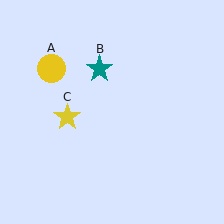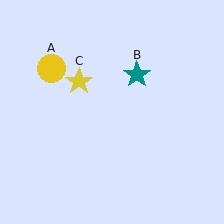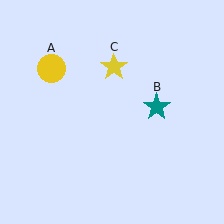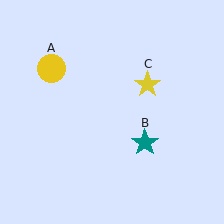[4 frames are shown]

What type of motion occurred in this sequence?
The teal star (object B), yellow star (object C) rotated clockwise around the center of the scene.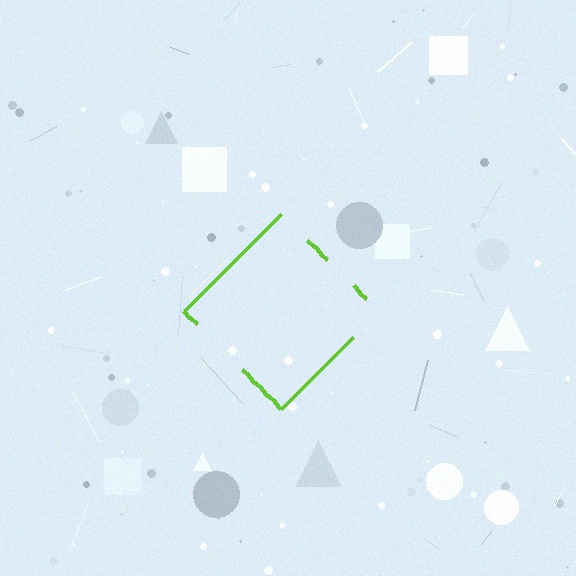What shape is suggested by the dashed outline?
The dashed outline suggests a diamond.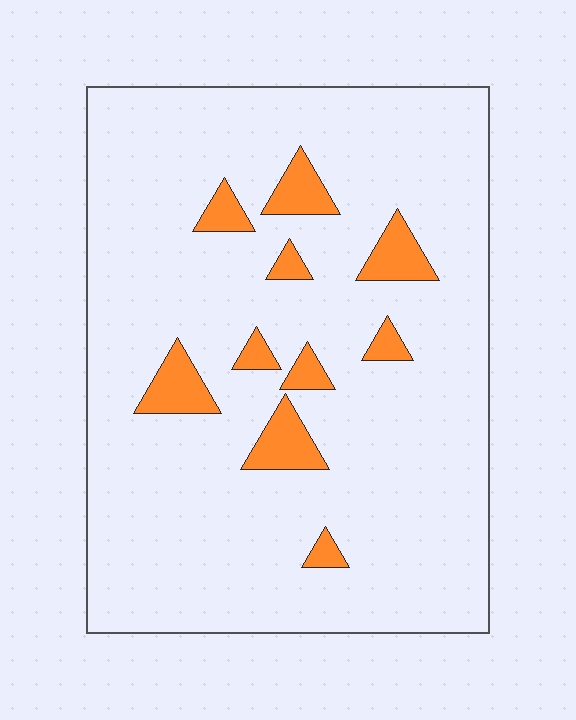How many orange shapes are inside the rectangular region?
10.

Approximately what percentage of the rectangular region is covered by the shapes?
Approximately 10%.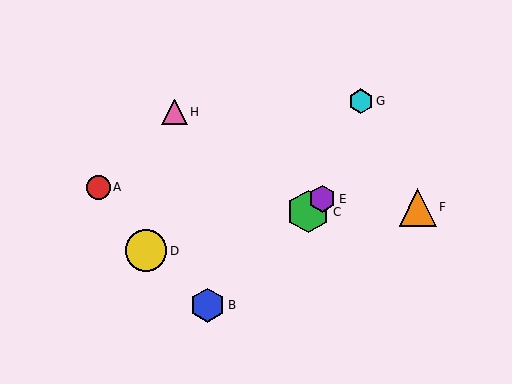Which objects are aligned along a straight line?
Objects B, C, E are aligned along a straight line.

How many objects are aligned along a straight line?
3 objects (B, C, E) are aligned along a straight line.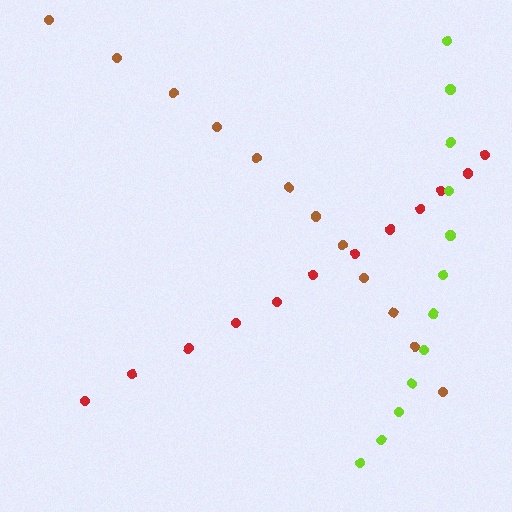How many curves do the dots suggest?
There are 3 distinct paths.